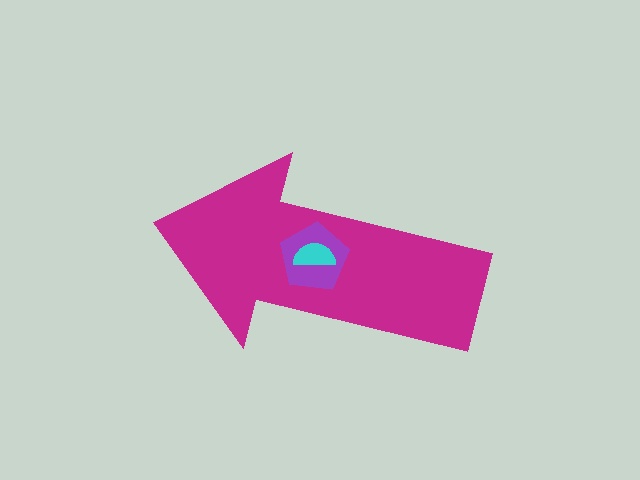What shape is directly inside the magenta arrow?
The purple pentagon.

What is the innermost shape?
The cyan semicircle.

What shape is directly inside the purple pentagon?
The cyan semicircle.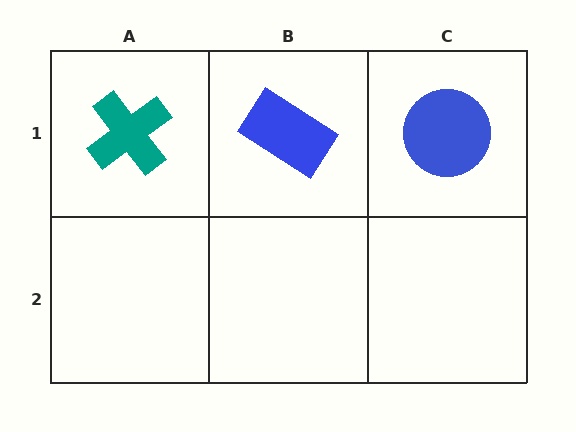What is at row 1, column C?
A blue circle.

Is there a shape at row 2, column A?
No, that cell is empty.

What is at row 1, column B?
A blue rectangle.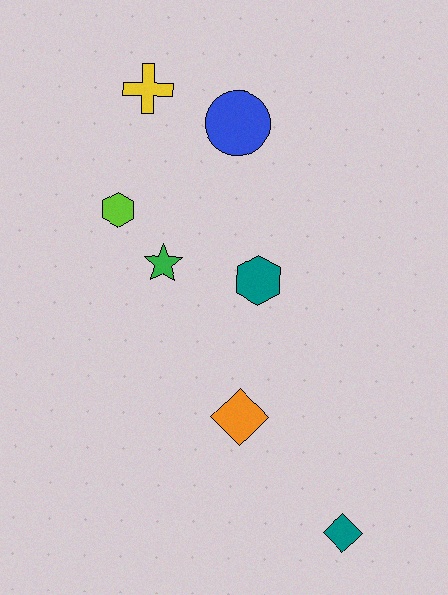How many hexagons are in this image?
There are 2 hexagons.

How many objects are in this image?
There are 7 objects.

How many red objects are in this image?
There are no red objects.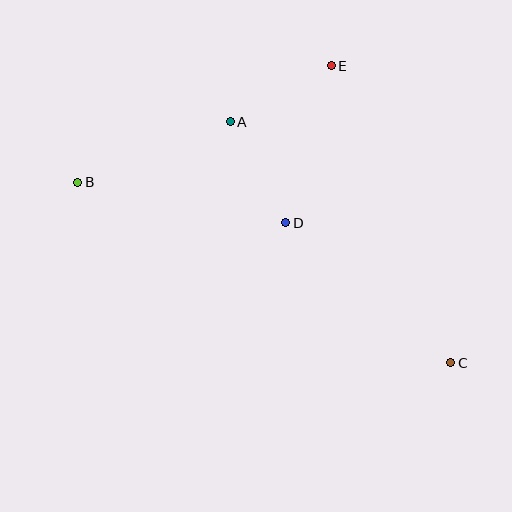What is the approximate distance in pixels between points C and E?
The distance between C and E is approximately 320 pixels.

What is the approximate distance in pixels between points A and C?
The distance between A and C is approximately 326 pixels.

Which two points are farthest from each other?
Points B and C are farthest from each other.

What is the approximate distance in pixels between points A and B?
The distance between A and B is approximately 164 pixels.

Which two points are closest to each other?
Points A and E are closest to each other.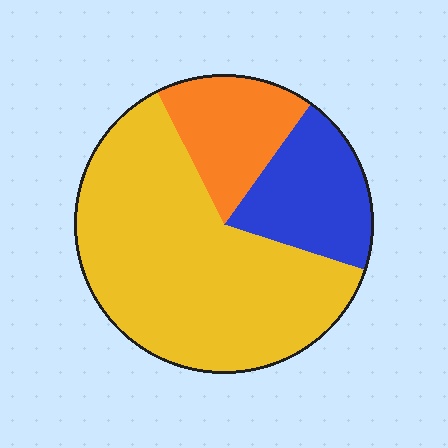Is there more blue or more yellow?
Yellow.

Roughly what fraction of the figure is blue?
Blue covers 20% of the figure.